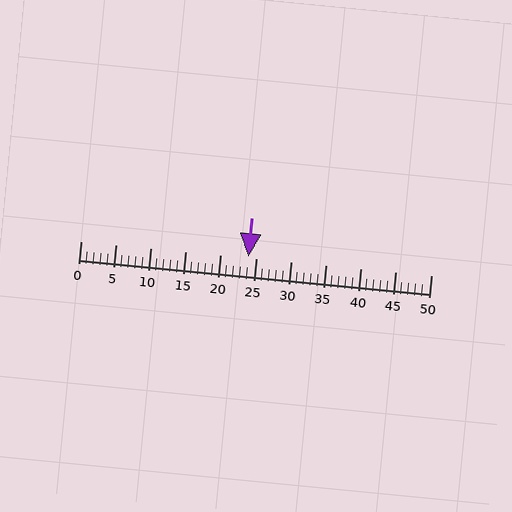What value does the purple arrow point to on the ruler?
The purple arrow points to approximately 24.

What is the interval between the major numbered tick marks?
The major tick marks are spaced 5 units apart.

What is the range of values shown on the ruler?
The ruler shows values from 0 to 50.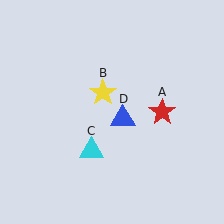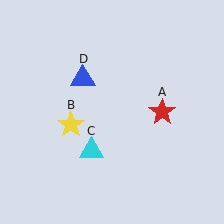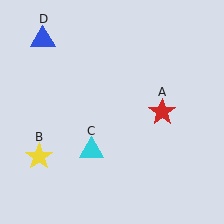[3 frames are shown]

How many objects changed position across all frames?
2 objects changed position: yellow star (object B), blue triangle (object D).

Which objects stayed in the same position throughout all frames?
Red star (object A) and cyan triangle (object C) remained stationary.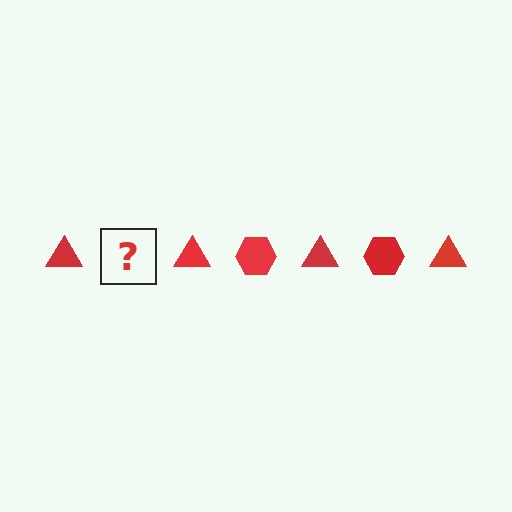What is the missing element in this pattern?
The missing element is a red hexagon.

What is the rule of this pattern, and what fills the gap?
The rule is that the pattern cycles through triangle, hexagon shapes in red. The gap should be filled with a red hexagon.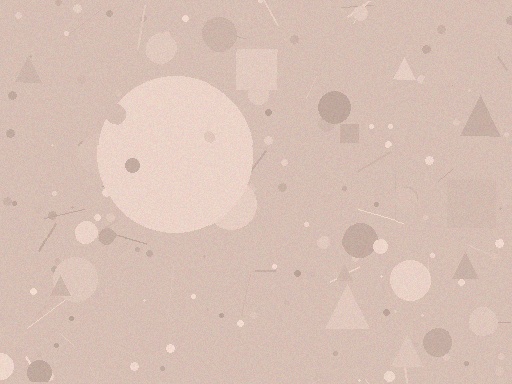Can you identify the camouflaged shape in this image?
The camouflaged shape is a circle.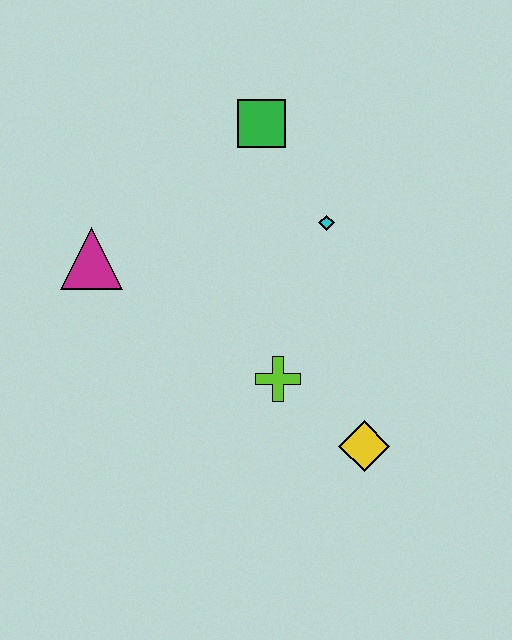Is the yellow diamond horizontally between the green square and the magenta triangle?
No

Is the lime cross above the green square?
No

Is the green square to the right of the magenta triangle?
Yes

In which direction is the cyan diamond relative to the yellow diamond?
The cyan diamond is above the yellow diamond.